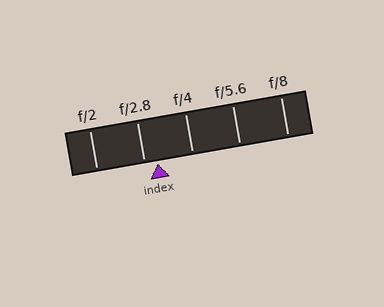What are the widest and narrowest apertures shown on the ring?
The widest aperture shown is f/2 and the narrowest is f/8.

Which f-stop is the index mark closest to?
The index mark is closest to f/2.8.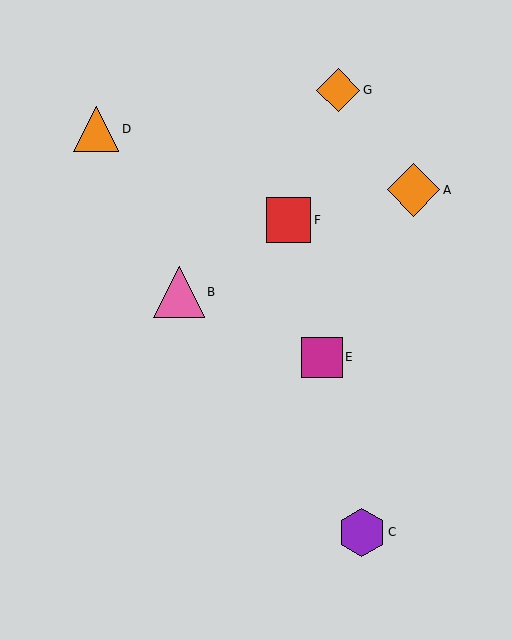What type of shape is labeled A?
Shape A is an orange diamond.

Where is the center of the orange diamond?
The center of the orange diamond is at (414, 190).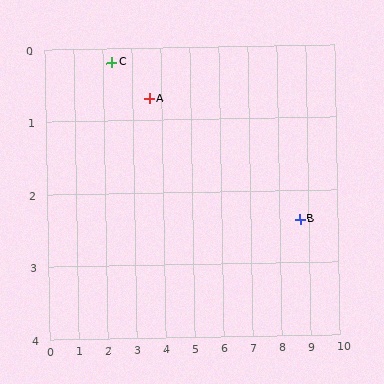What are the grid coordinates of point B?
Point B is at approximately (8.7, 2.4).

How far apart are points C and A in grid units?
Points C and A are about 1.4 grid units apart.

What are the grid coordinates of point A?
Point A is at approximately (3.6, 0.7).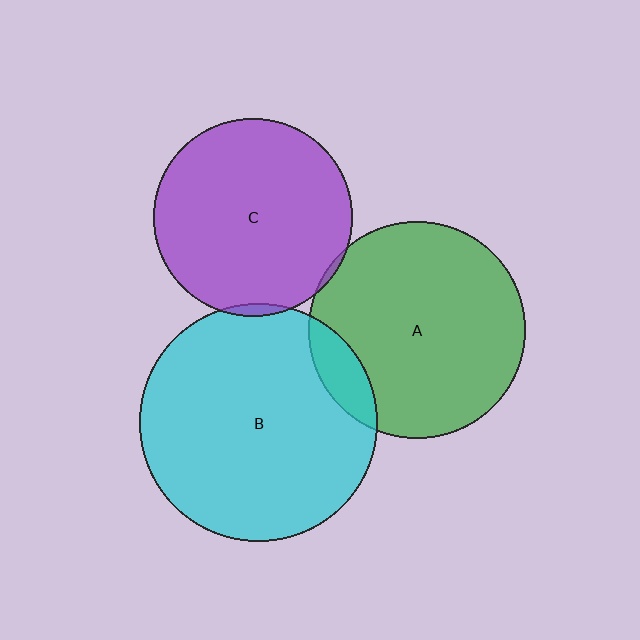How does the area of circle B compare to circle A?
Approximately 1.2 times.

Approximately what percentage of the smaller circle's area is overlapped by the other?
Approximately 5%.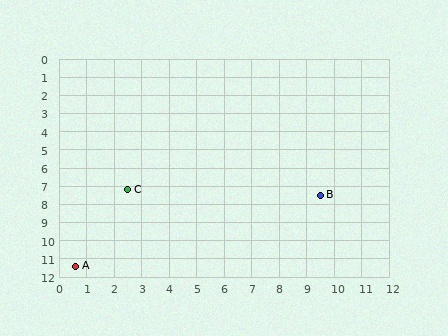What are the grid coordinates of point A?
Point A is at approximately (0.6, 11.4).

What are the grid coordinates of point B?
Point B is at approximately (9.5, 7.5).